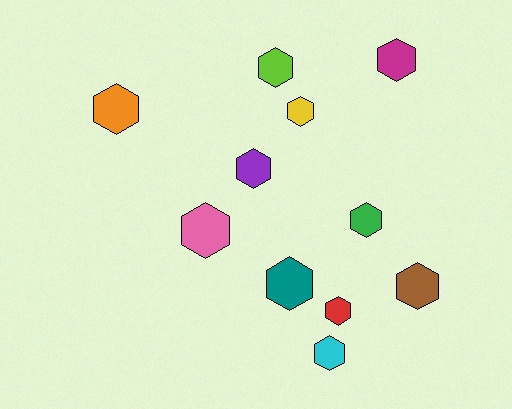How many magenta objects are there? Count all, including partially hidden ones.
There is 1 magenta object.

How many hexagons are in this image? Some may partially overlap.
There are 11 hexagons.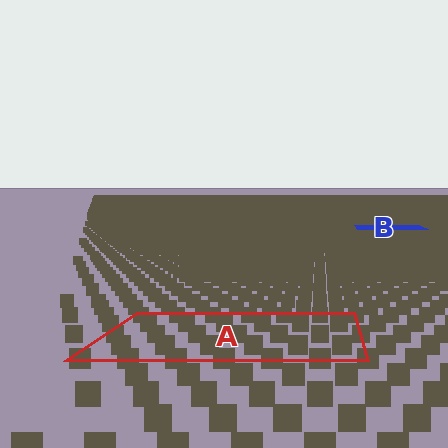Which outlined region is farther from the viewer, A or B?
Region B is farther from the viewer — the texture elements inside it appear smaller and more densely packed.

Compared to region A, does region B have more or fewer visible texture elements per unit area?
Region B has more texture elements per unit area — they are packed more densely because it is farther away.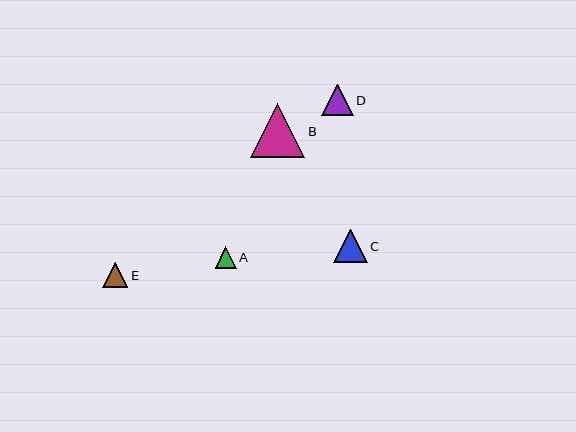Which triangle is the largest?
Triangle B is the largest with a size of approximately 54 pixels.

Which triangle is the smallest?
Triangle A is the smallest with a size of approximately 21 pixels.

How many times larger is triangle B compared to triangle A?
Triangle B is approximately 2.6 times the size of triangle A.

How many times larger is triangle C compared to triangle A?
Triangle C is approximately 1.6 times the size of triangle A.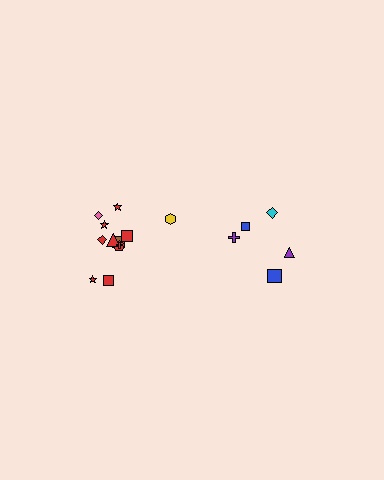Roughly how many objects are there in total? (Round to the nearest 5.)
Roughly 15 objects in total.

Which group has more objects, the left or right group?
The left group.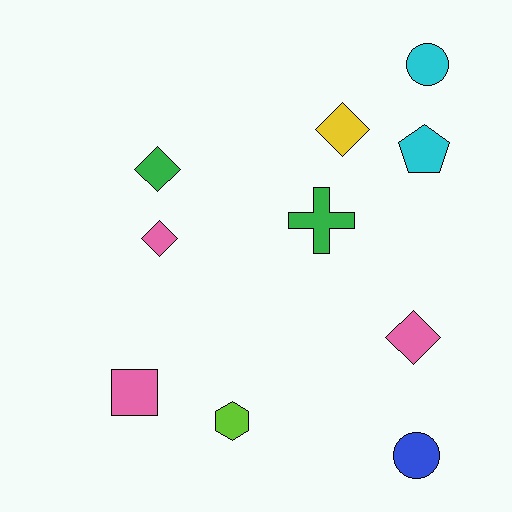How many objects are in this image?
There are 10 objects.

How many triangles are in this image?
There are no triangles.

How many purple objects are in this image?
There are no purple objects.